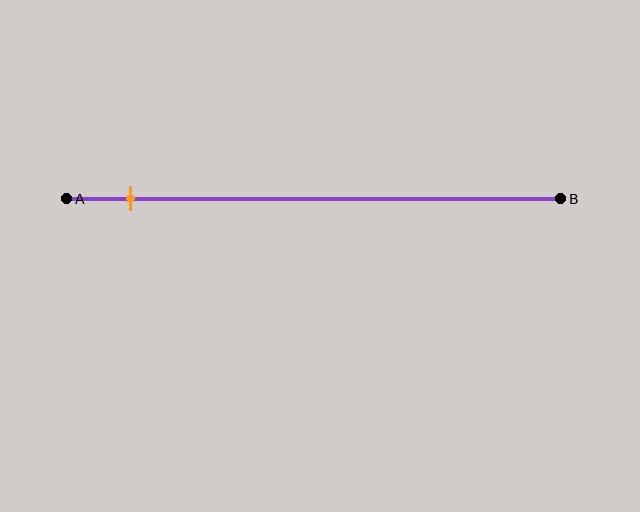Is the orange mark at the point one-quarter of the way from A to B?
No, the mark is at about 15% from A, not at the 25% one-quarter point.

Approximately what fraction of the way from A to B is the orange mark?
The orange mark is approximately 15% of the way from A to B.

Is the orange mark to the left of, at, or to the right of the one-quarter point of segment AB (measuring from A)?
The orange mark is to the left of the one-quarter point of segment AB.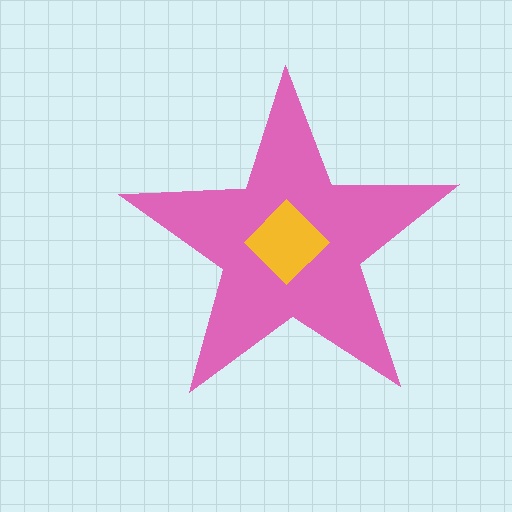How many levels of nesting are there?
2.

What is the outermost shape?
The pink star.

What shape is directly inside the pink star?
The yellow diamond.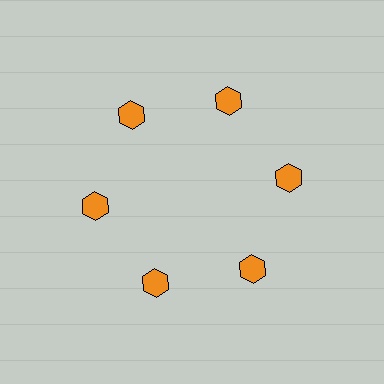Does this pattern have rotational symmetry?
Yes, this pattern has 6-fold rotational symmetry. It looks the same after rotating 60 degrees around the center.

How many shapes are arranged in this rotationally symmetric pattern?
There are 6 shapes, arranged in 6 groups of 1.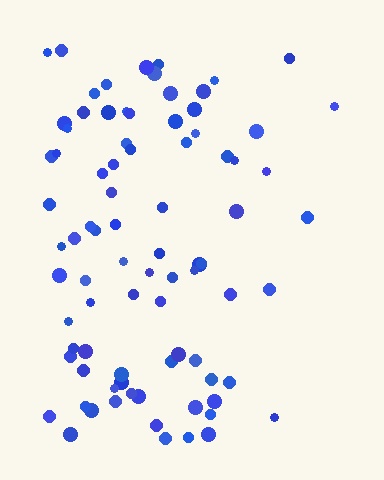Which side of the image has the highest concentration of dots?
The left.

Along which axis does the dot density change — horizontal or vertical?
Horizontal.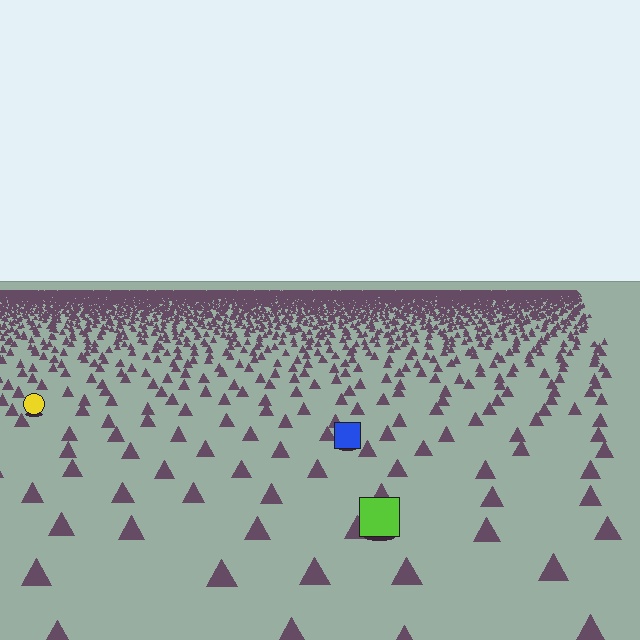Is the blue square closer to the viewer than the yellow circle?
Yes. The blue square is closer — you can tell from the texture gradient: the ground texture is coarser near it.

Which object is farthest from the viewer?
The yellow circle is farthest from the viewer. It appears smaller and the ground texture around it is denser.